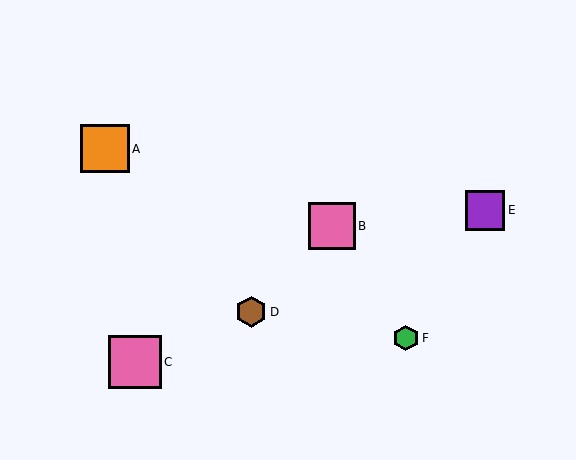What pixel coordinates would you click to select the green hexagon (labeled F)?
Click at (406, 338) to select the green hexagon F.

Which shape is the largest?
The pink square (labeled C) is the largest.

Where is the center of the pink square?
The center of the pink square is at (135, 362).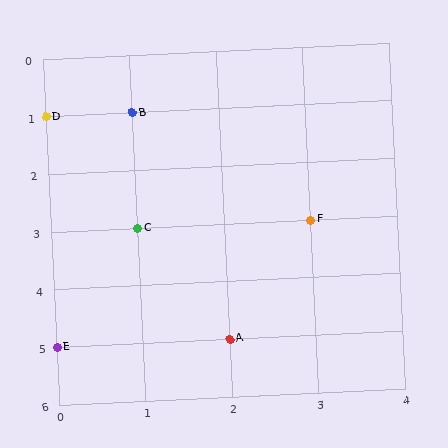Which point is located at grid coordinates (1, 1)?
Point B is at (1, 1).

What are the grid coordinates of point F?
Point F is at grid coordinates (3, 3).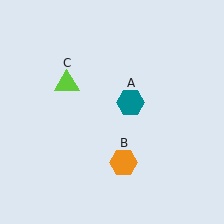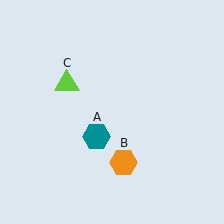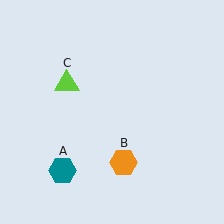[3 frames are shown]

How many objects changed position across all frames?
1 object changed position: teal hexagon (object A).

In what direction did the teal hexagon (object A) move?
The teal hexagon (object A) moved down and to the left.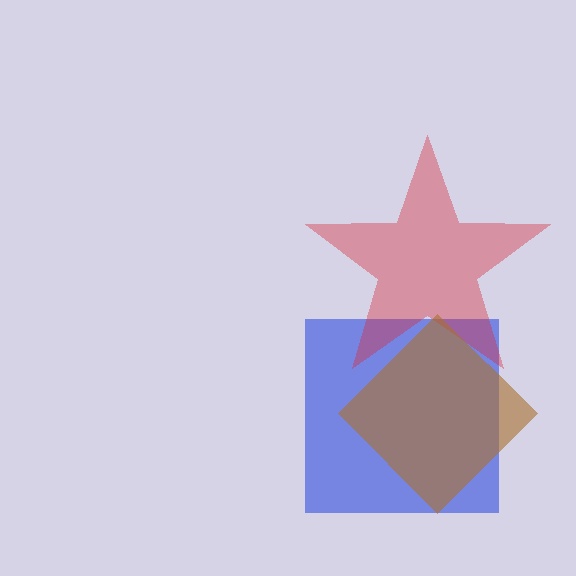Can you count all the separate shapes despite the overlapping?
Yes, there are 3 separate shapes.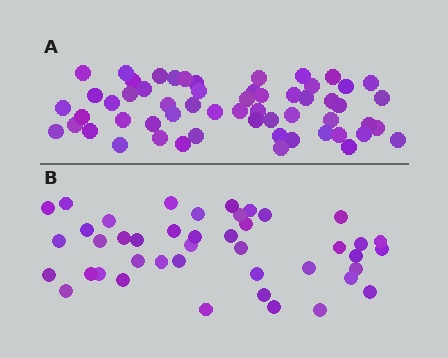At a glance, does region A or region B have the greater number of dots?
Region A (the top region) has more dots.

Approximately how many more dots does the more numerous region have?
Region A has approximately 15 more dots than region B.